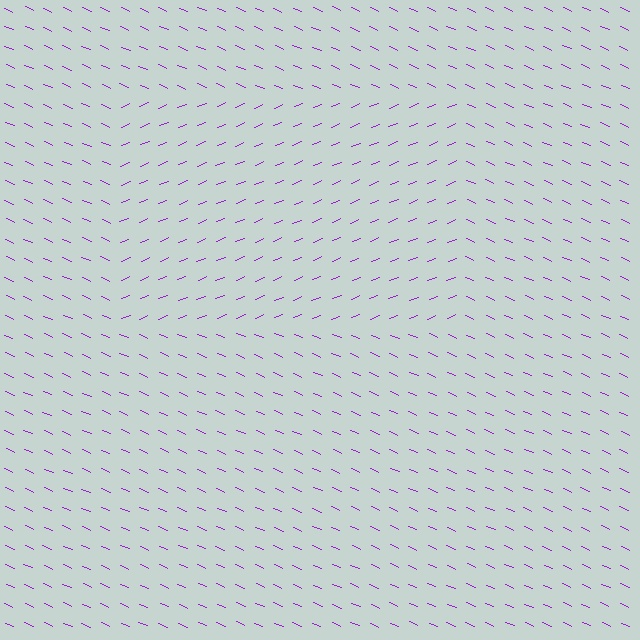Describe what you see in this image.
The image is filled with small purple line segments. A rectangle region in the image has lines oriented differently from the surrounding lines, creating a visible texture boundary.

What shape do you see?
I see a rectangle.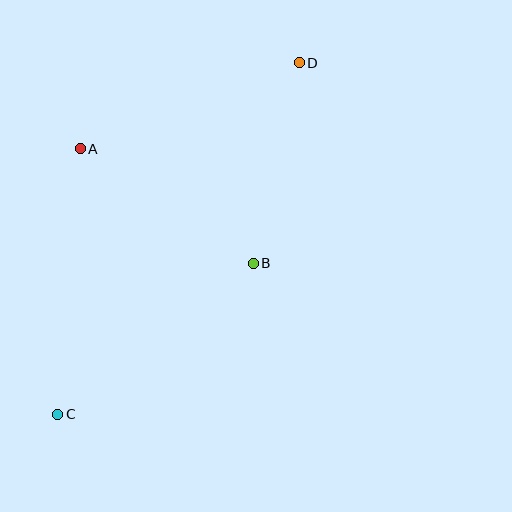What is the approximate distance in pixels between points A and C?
The distance between A and C is approximately 266 pixels.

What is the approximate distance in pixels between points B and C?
The distance between B and C is approximately 247 pixels.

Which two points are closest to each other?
Points B and D are closest to each other.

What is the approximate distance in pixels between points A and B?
The distance between A and B is approximately 207 pixels.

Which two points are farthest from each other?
Points C and D are farthest from each other.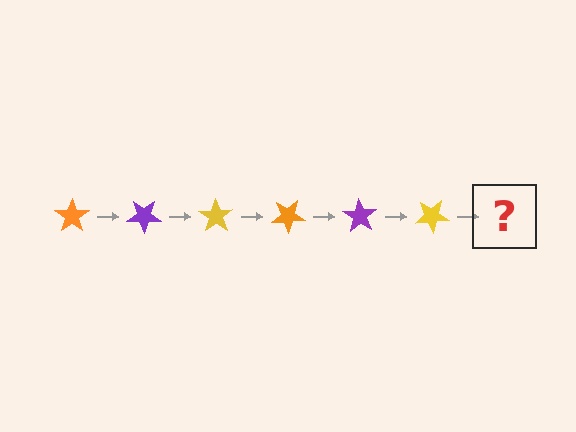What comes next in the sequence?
The next element should be an orange star, rotated 210 degrees from the start.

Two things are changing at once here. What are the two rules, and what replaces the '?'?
The two rules are that it rotates 35 degrees each step and the color cycles through orange, purple, and yellow. The '?' should be an orange star, rotated 210 degrees from the start.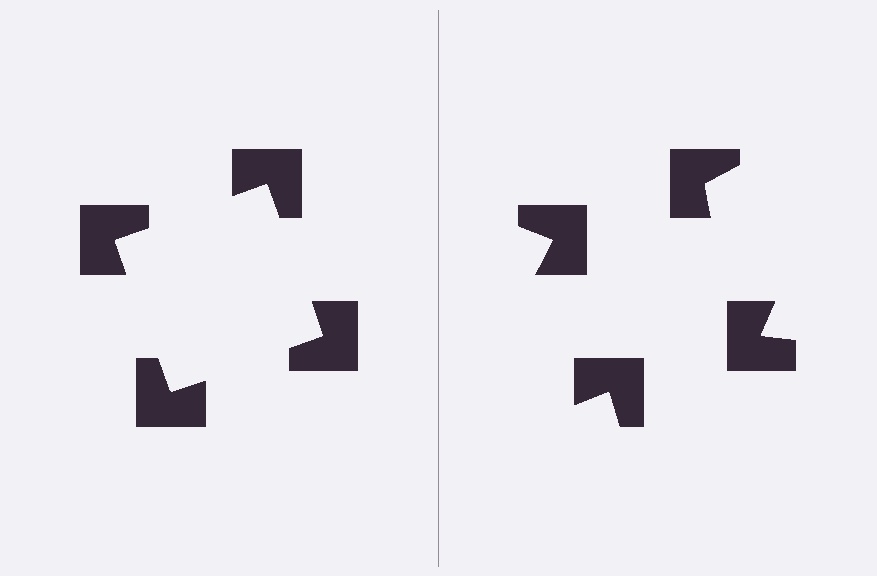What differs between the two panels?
The notched squares are positioned identically on both sides; only the wedge orientations differ. On the left they align to a square; on the right they are misaligned.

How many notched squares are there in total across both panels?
8 — 4 on each side.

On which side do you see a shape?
An illusory square appears on the left side. On the right side the wedge cuts are rotated, so no coherent shape forms.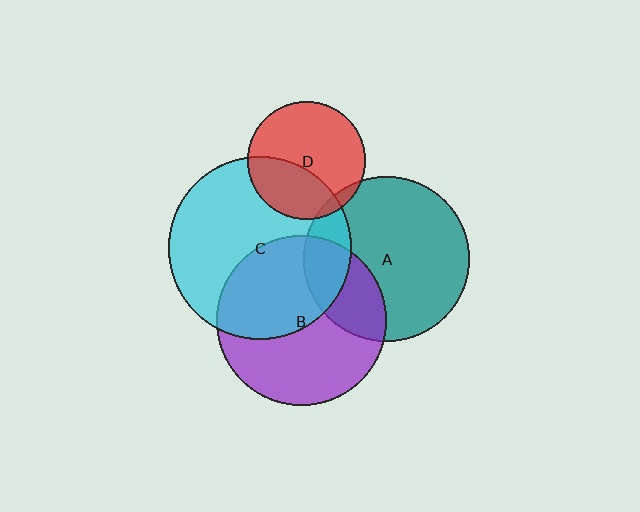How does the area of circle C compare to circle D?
Approximately 2.4 times.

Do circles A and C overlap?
Yes.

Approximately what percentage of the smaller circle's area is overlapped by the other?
Approximately 20%.